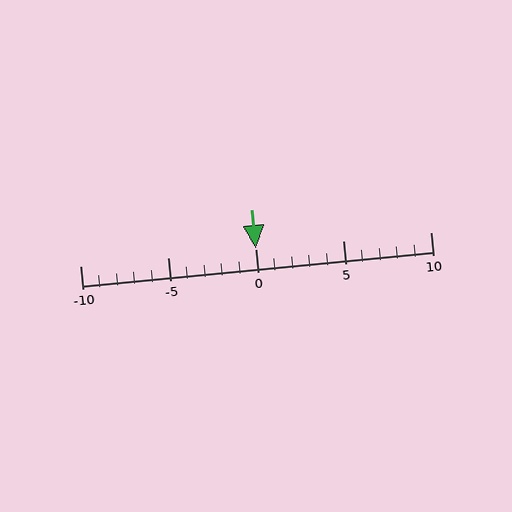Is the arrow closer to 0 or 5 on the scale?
The arrow is closer to 0.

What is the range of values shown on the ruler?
The ruler shows values from -10 to 10.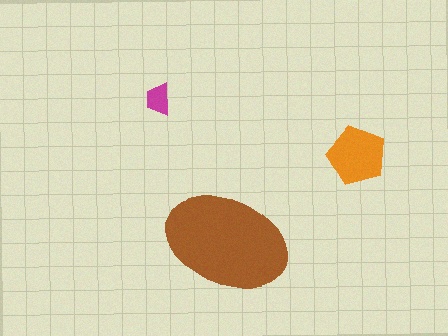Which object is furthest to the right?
The orange pentagon is rightmost.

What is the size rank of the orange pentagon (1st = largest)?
2nd.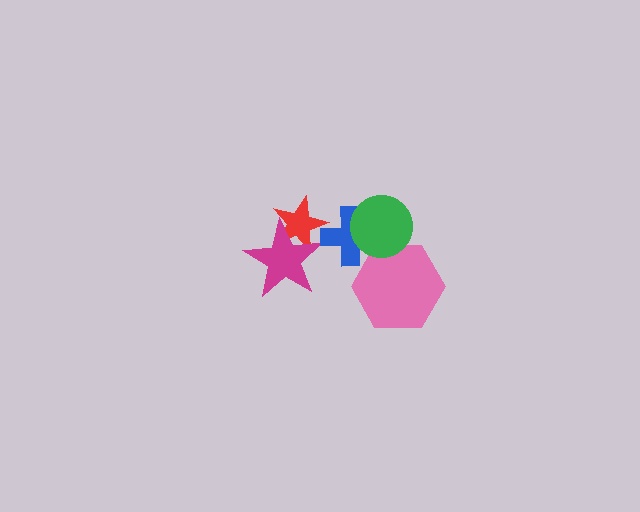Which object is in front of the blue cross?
The green circle is in front of the blue cross.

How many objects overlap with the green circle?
2 objects overlap with the green circle.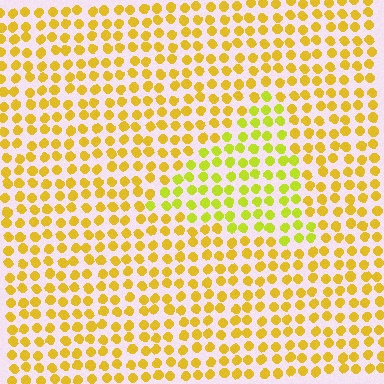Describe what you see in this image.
The image is filled with small yellow elements in a uniform arrangement. A triangle-shaped region is visible where the elements are tinted to a slightly different hue, forming a subtle color boundary.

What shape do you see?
I see a triangle.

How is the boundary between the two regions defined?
The boundary is defined purely by a slight shift in hue (about 25 degrees). Spacing, size, and orientation are identical on both sides.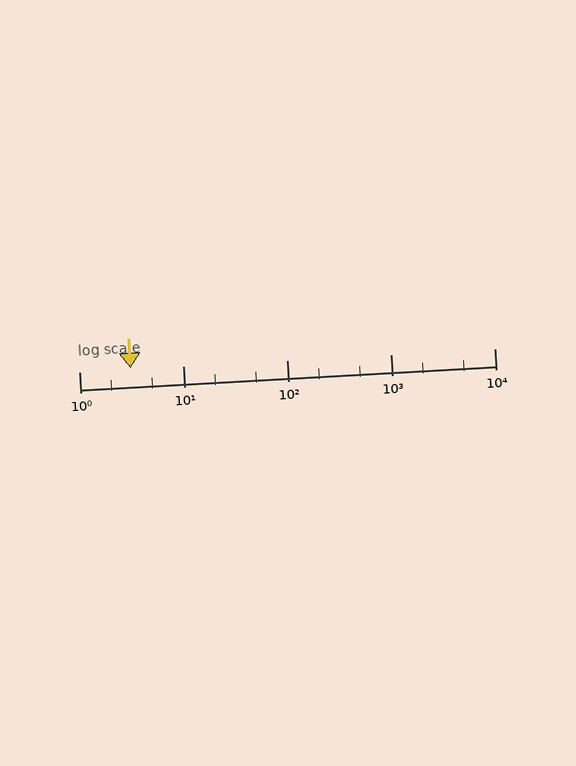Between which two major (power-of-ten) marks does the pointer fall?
The pointer is between 1 and 10.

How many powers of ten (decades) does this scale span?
The scale spans 4 decades, from 1 to 10000.